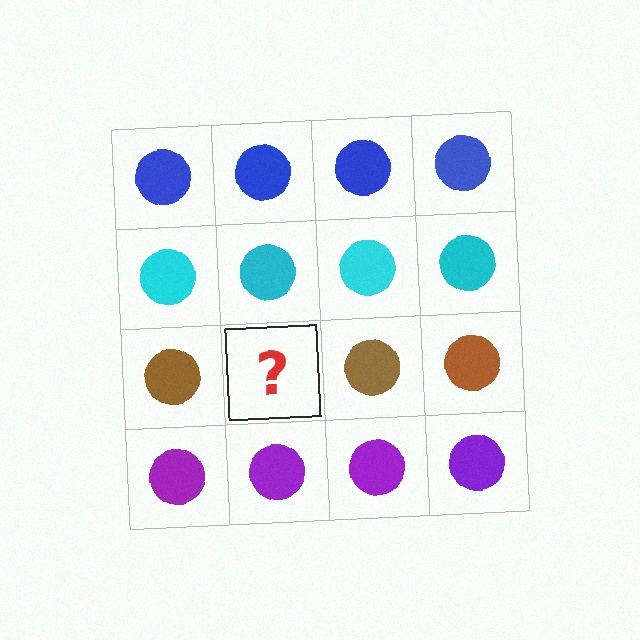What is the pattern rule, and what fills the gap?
The rule is that each row has a consistent color. The gap should be filled with a brown circle.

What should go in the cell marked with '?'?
The missing cell should contain a brown circle.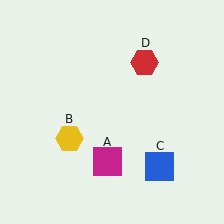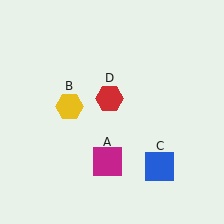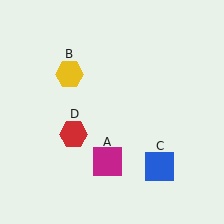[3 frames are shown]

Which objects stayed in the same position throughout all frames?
Magenta square (object A) and blue square (object C) remained stationary.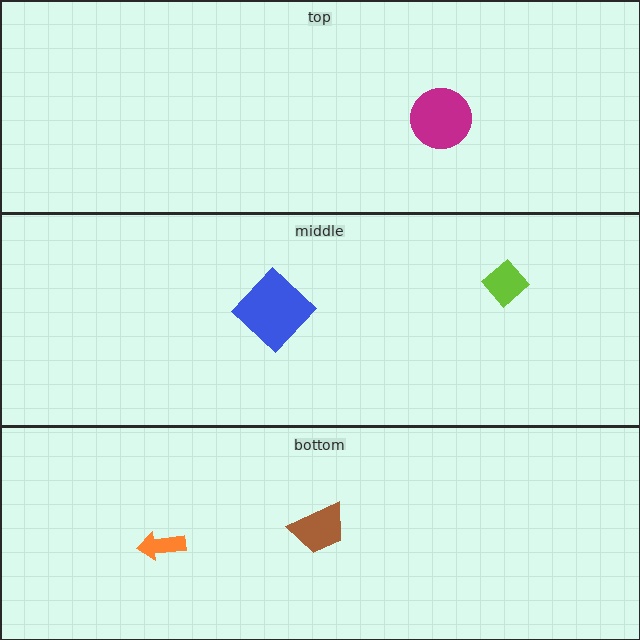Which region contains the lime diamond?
The middle region.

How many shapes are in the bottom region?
2.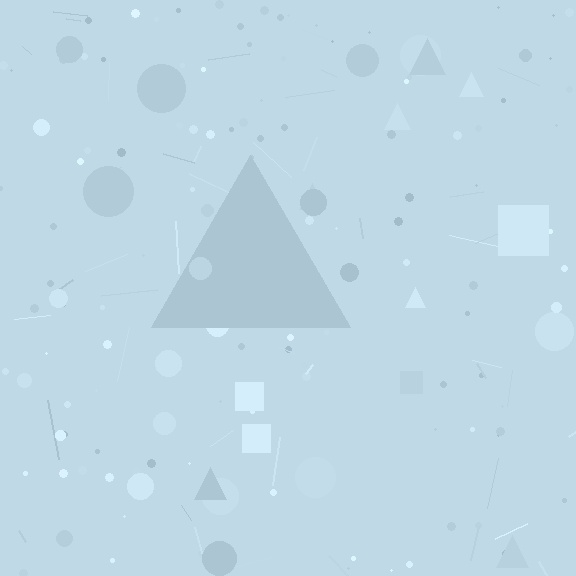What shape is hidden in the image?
A triangle is hidden in the image.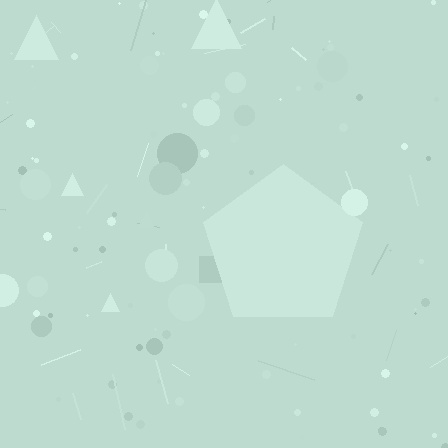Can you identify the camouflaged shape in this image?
The camouflaged shape is a pentagon.